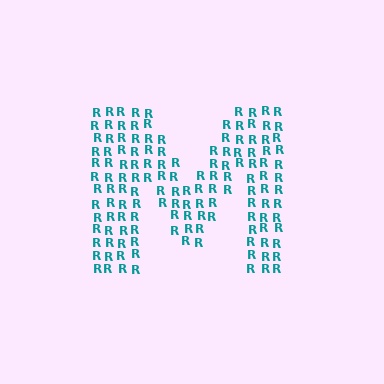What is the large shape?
The large shape is the letter M.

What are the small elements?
The small elements are letter R's.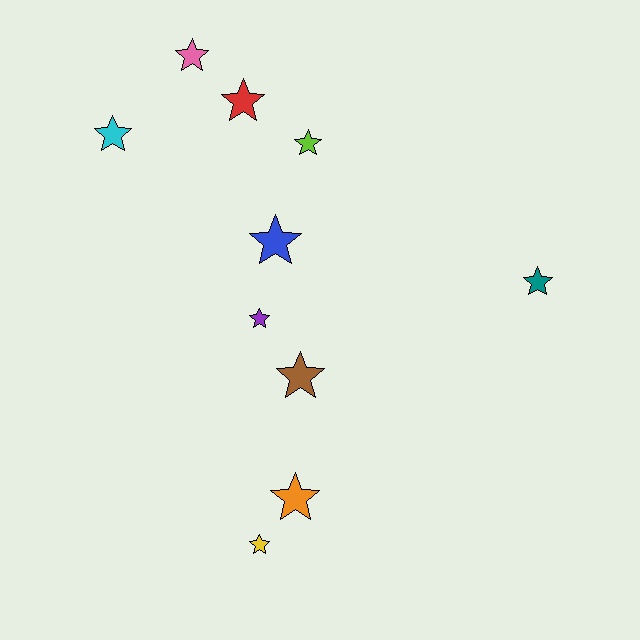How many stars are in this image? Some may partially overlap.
There are 10 stars.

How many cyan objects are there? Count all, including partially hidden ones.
There is 1 cyan object.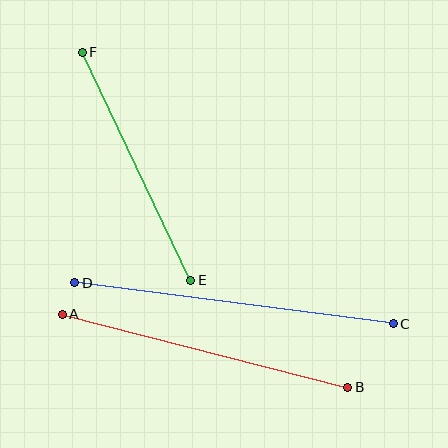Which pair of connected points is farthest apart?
Points C and D are farthest apart.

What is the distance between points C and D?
The distance is approximately 321 pixels.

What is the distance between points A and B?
The distance is approximately 295 pixels.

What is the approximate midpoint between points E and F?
The midpoint is at approximately (136, 166) pixels.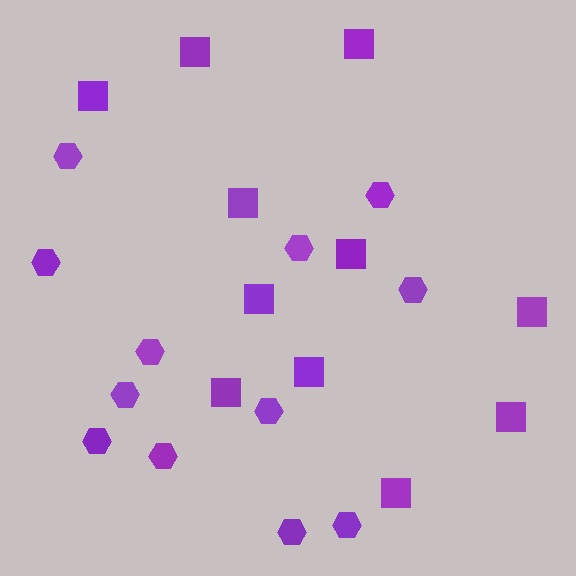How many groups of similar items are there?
There are 2 groups: one group of squares (11) and one group of hexagons (12).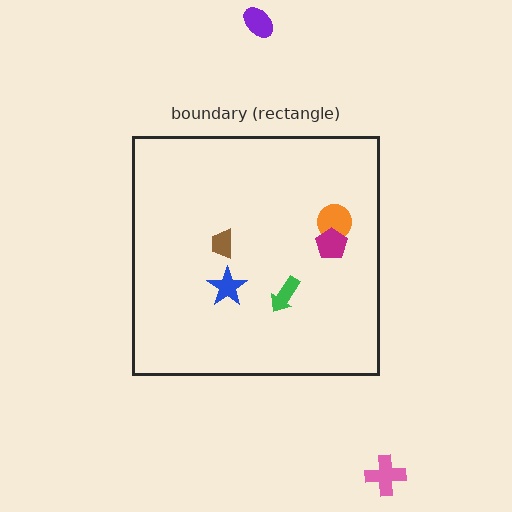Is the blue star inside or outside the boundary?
Inside.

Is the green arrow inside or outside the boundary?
Inside.